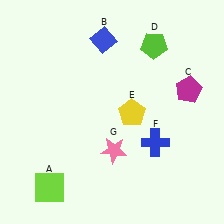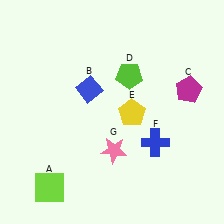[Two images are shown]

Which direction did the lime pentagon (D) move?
The lime pentagon (D) moved down.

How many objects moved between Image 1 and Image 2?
2 objects moved between the two images.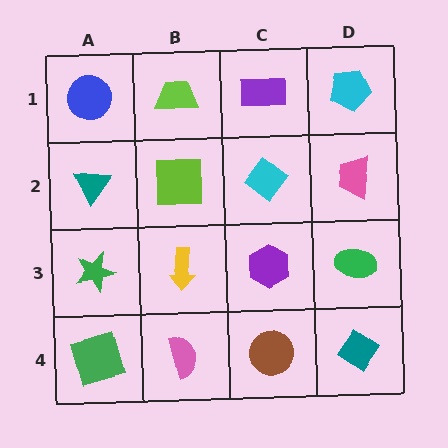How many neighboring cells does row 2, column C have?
4.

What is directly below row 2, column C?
A purple hexagon.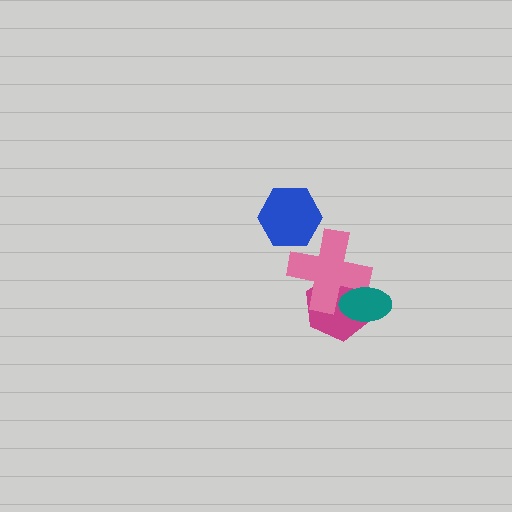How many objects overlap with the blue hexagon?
1 object overlaps with the blue hexagon.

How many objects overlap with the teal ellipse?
2 objects overlap with the teal ellipse.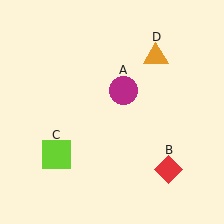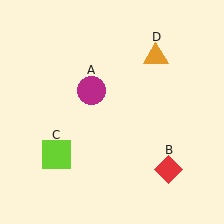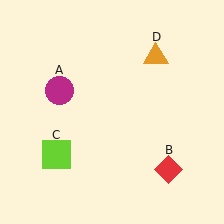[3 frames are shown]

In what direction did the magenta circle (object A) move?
The magenta circle (object A) moved left.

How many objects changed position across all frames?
1 object changed position: magenta circle (object A).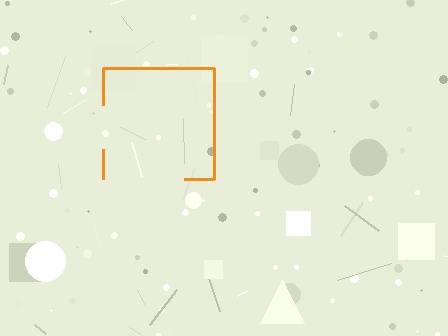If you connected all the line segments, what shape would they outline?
They would outline a square.